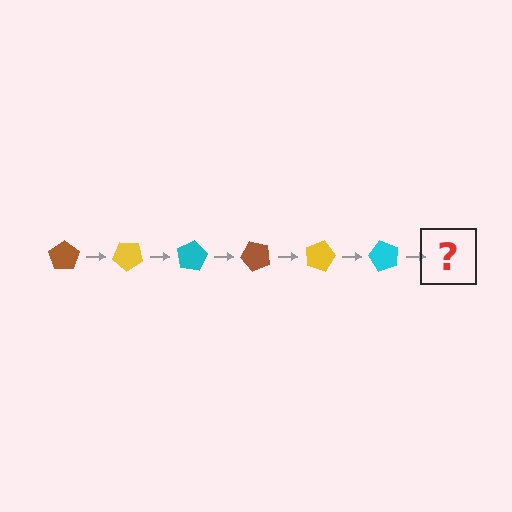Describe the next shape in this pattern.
It should be a brown pentagon, rotated 240 degrees from the start.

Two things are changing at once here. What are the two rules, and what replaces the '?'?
The two rules are that it rotates 40 degrees each step and the color cycles through brown, yellow, and cyan. The '?' should be a brown pentagon, rotated 240 degrees from the start.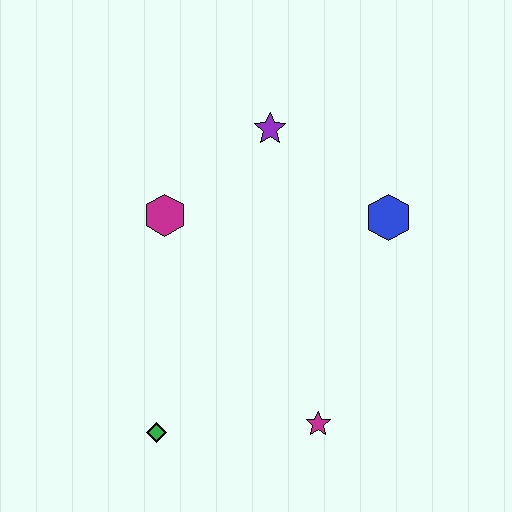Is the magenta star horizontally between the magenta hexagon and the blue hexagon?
Yes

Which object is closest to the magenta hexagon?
The purple star is closest to the magenta hexagon.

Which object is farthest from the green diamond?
The purple star is farthest from the green diamond.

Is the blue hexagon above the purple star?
No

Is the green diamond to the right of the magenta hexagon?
No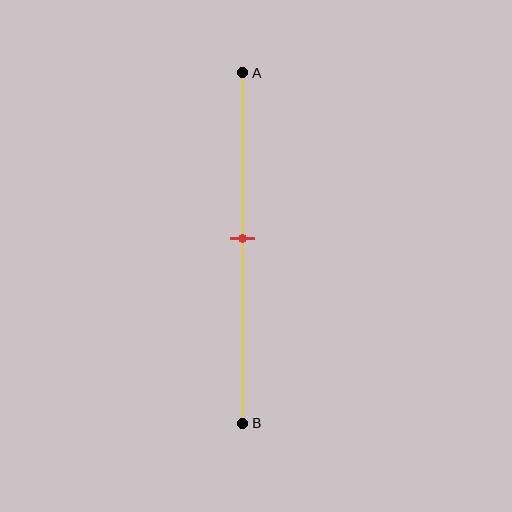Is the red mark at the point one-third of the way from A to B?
No, the mark is at about 45% from A, not at the 33% one-third point.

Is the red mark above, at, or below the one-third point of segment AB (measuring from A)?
The red mark is below the one-third point of segment AB.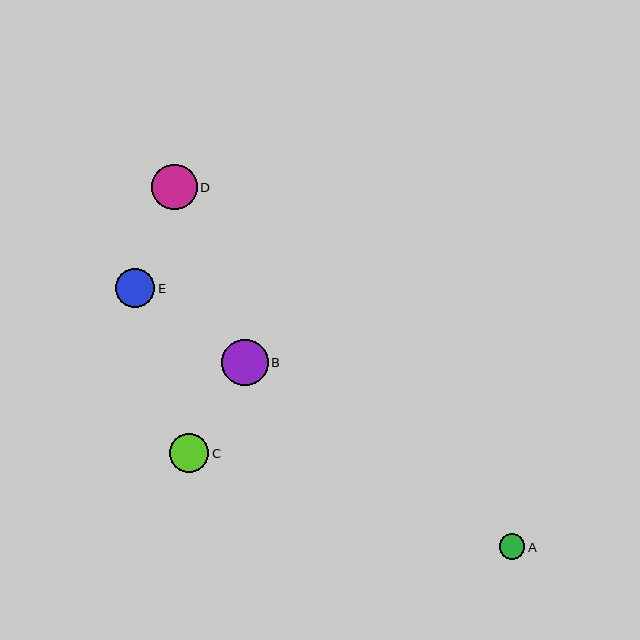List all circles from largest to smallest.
From largest to smallest: B, D, C, E, A.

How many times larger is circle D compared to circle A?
Circle D is approximately 1.8 times the size of circle A.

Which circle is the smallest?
Circle A is the smallest with a size of approximately 25 pixels.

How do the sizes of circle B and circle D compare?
Circle B and circle D are approximately the same size.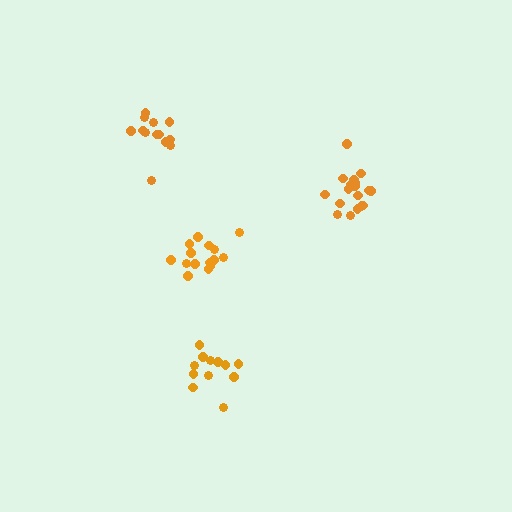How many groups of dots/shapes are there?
There are 4 groups.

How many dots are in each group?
Group 1: 15 dots, Group 2: 13 dots, Group 3: 18 dots, Group 4: 12 dots (58 total).